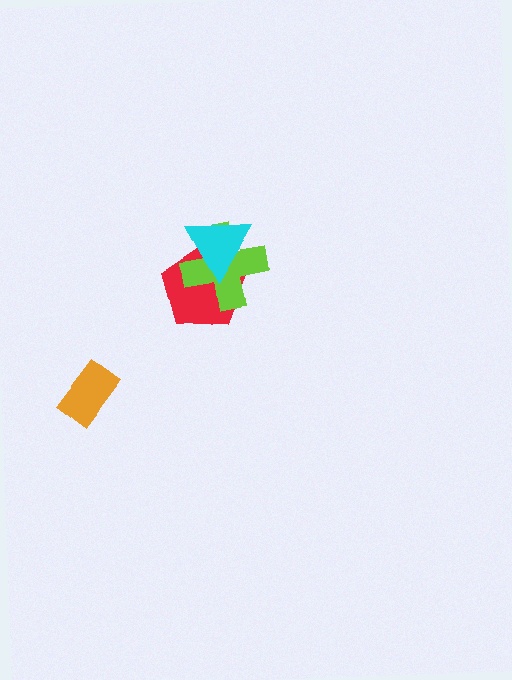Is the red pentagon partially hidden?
Yes, it is partially covered by another shape.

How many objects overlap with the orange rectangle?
0 objects overlap with the orange rectangle.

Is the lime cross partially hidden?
Yes, it is partially covered by another shape.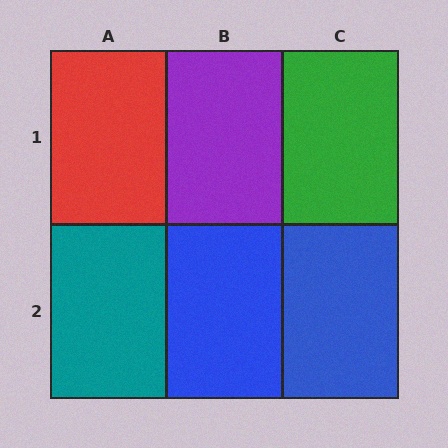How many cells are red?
1 cell is red.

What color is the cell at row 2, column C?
Blue.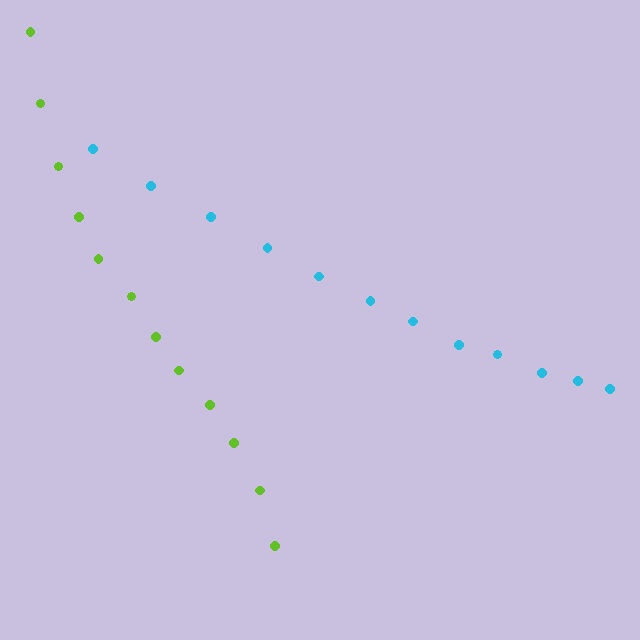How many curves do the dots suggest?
There are 2 distinct paths.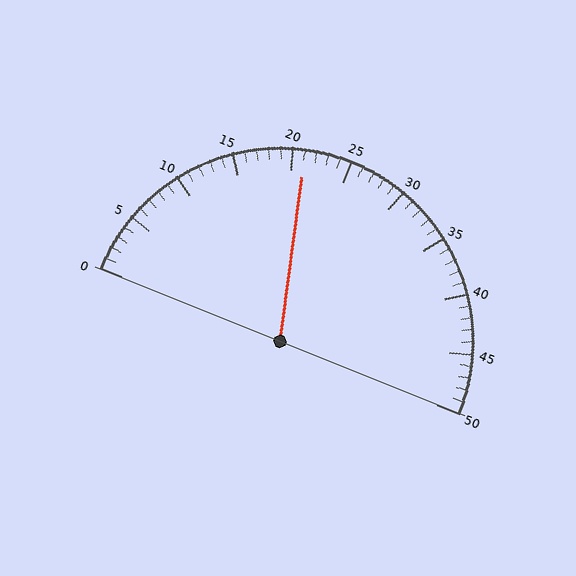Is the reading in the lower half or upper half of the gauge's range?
The reading is in the lower half of the range (0 to 50).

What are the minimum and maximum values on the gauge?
The gauge ranges from 0 to 50.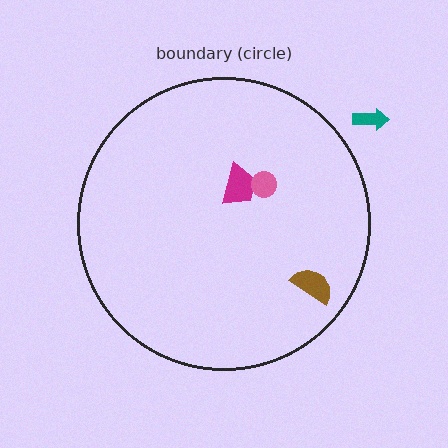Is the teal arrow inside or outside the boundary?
Outside.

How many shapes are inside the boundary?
3 inside, 1 outside.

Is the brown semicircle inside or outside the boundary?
Inside.